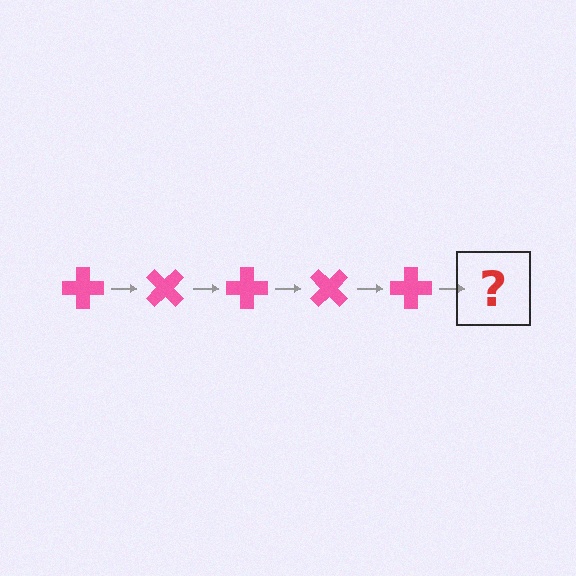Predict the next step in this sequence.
The next step is a pink cross rotated 225 degrees.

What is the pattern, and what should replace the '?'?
The pattern is that the cross rotates 45 degrees each step. The '?' should be a pink cross rotated 225 degrees.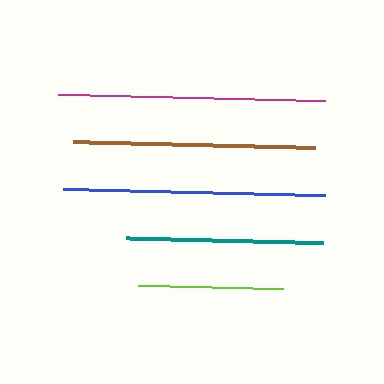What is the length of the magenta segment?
The magenta segment is approximately 266 pixels long.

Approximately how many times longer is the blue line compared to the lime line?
The blue line is approximately 1.8 times the length of the lime line.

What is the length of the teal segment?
The teal segment is approximately 197 pixels long.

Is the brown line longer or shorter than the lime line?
The brown line is longer than the lime line.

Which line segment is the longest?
The magenta line is the longest at approximately 266 pixels.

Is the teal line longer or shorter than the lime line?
The teal line is longer than the lime line.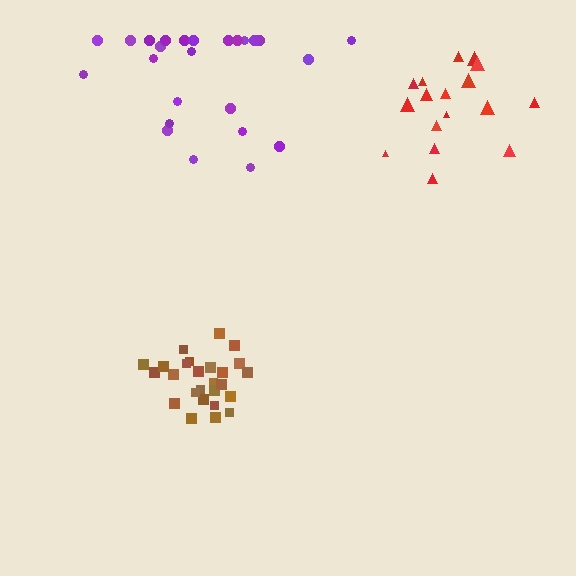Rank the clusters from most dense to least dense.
brown, red, purple.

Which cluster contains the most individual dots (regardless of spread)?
Brown (27).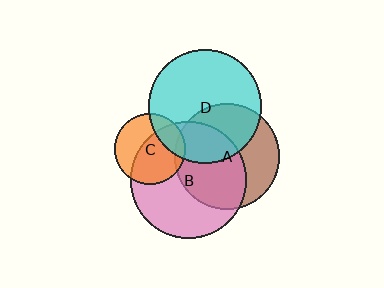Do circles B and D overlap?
Yes.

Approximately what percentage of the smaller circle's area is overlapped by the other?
Approximately 25%.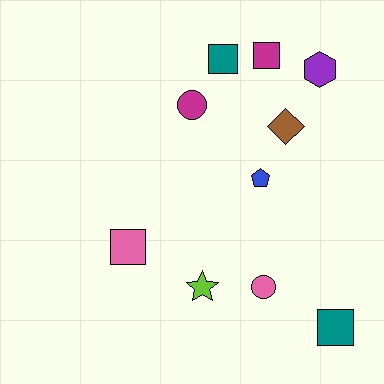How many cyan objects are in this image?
There are no cyan objects.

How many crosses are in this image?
There are no crosses.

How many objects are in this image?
There are 10 objects.